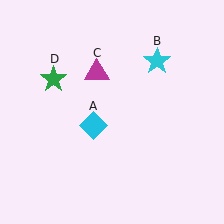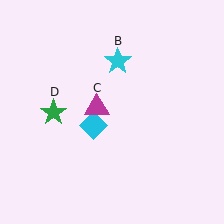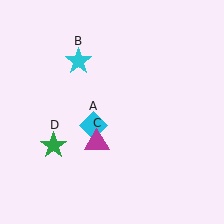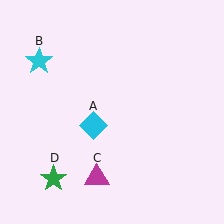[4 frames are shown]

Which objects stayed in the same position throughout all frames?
Cyan diamond (object A) remained stationary.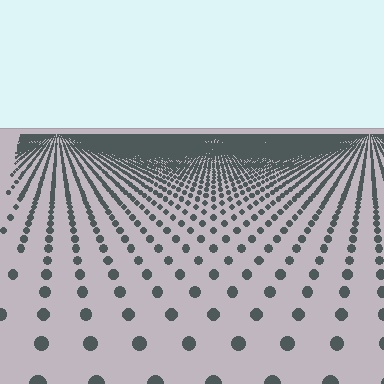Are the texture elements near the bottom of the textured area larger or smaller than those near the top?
Larger. Near the bottom, elements are closer to the viewer and appear at a bigger on-screen size.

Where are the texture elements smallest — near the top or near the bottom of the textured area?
Near the top.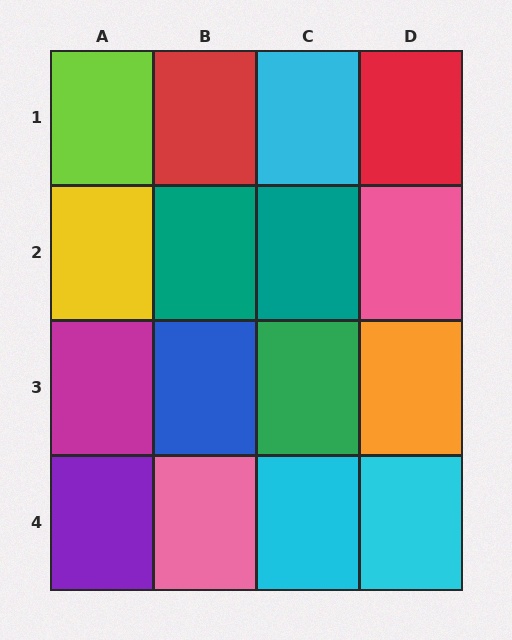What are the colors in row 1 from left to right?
Lime, red, cyan, red.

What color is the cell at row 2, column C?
Teal.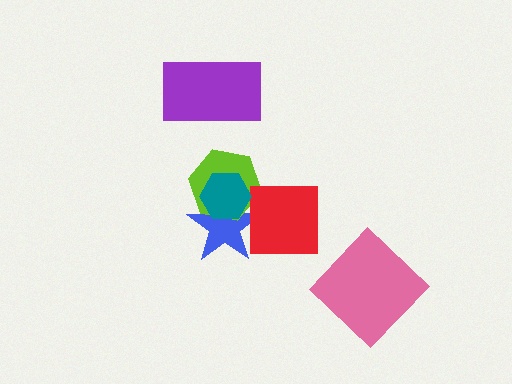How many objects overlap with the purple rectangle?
0 objects overlap with the purple rectangle.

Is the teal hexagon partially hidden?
No, no other shape covers it.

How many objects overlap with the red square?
1 object overlaps with the red square.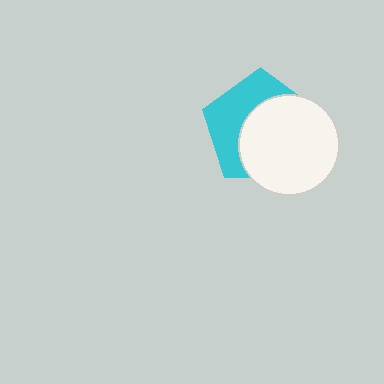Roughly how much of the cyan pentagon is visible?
A small part of it is visible (roughly 42%).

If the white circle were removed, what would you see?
You would see the complete cyan pentagon.